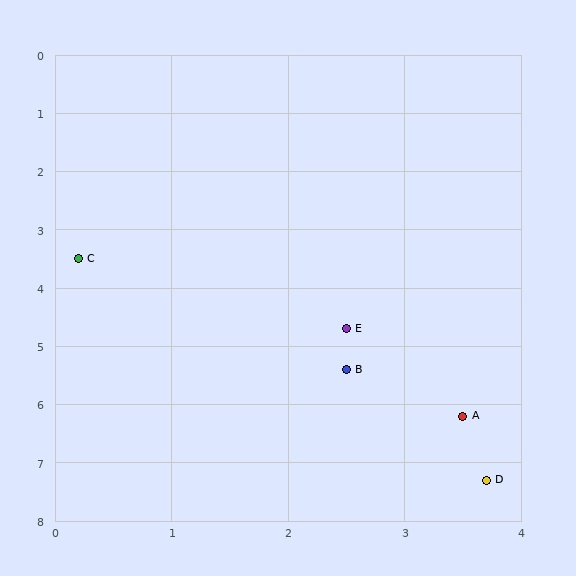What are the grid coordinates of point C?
Point C is at approximately (0.2, 3.5).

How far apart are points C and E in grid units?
Points C and E are about 2.6 grid units apart.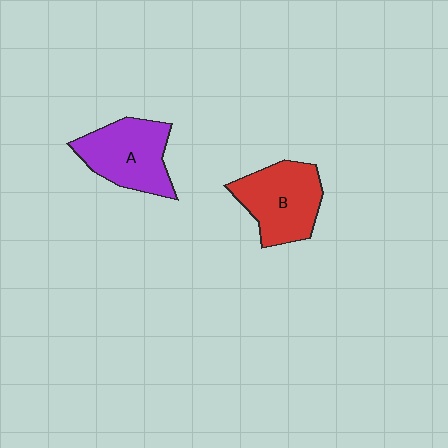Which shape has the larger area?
Shape B (red).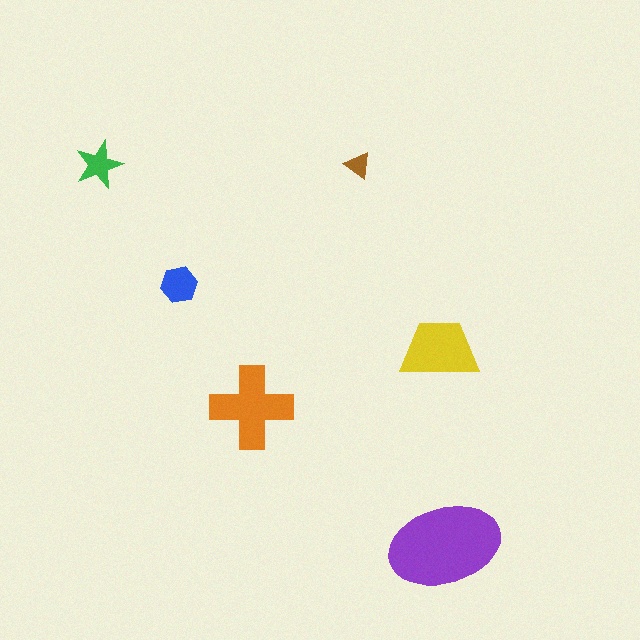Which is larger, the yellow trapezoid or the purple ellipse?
The purple ellipse.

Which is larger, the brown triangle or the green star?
The green star.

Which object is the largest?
The purple ellipse.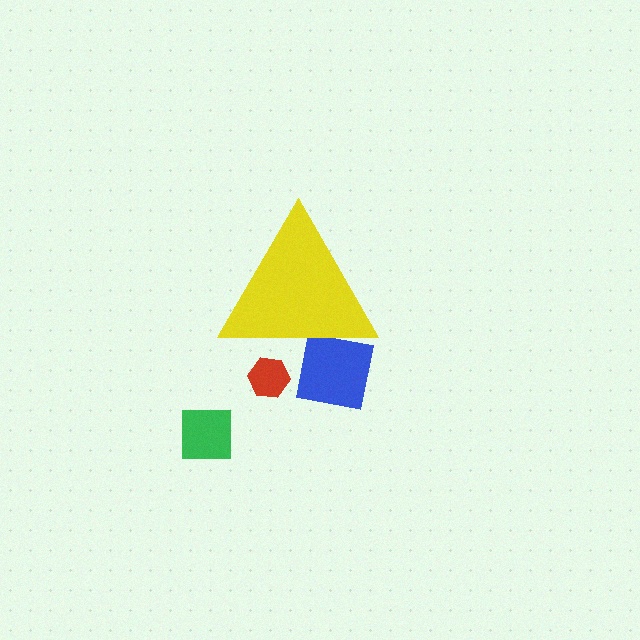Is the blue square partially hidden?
Yes, the blue square is partially hidden behind the yellow triangle.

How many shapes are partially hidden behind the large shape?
2 shapes are partially hidden.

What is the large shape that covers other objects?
A yellow triangle.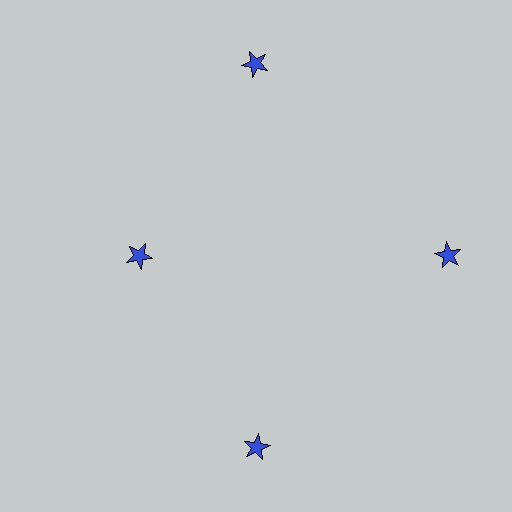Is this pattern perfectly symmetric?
No. The 4 blue stars are arranged in a ring, but one element near the 9 o'clock position is pulled inward toward the center, breaking the 4-fold rotational symmetry.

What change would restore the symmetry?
The symmetry would be restored by moving it outward, back onto the ring so that all 4 stars sit at equal angles and equal distance from the center.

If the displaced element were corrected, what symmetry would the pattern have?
It would have 4-fold rotational symmetry — the pattern would map onto itself every 90 degrees.